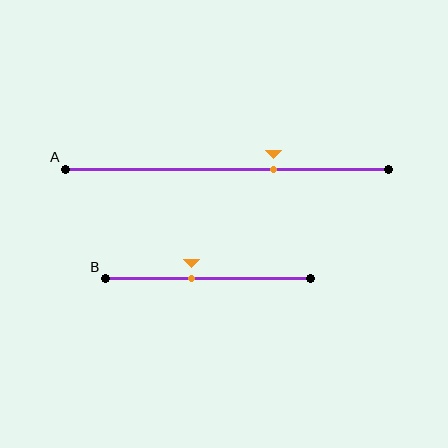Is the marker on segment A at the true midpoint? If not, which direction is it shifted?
No, the marker on segment A is shifted to the right by about 15% of the segment length.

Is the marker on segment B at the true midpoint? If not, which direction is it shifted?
No, the marker on segment B is shifted to the left by about 8% of the segment length.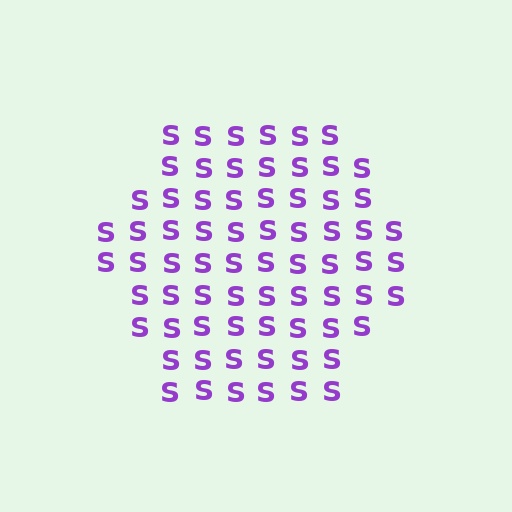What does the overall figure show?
The overall figure shows a hexagon.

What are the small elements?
The small elements are letter S's.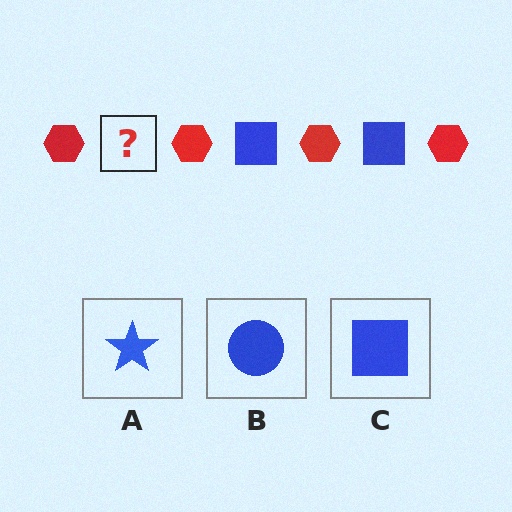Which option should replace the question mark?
Option C.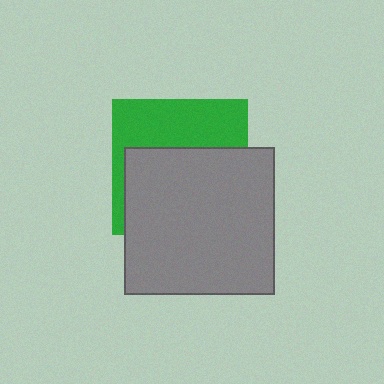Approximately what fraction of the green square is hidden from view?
Roughly 59% of the green square is hidden behind the gray rectangle.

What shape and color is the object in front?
The object in front is a gray rectangle.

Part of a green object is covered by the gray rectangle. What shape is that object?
It is a square.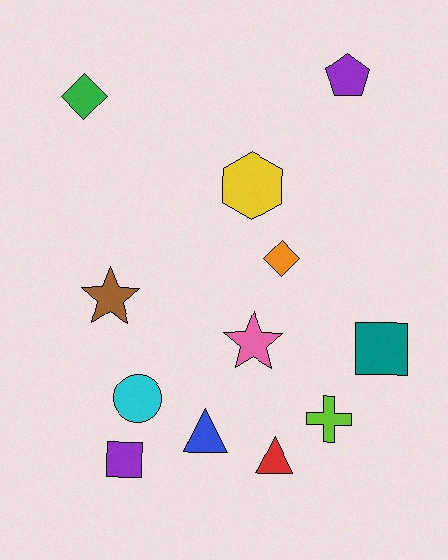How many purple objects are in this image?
There are 2 purple objects.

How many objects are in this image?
There are 12 objects.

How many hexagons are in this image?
There is 1 hexagon.